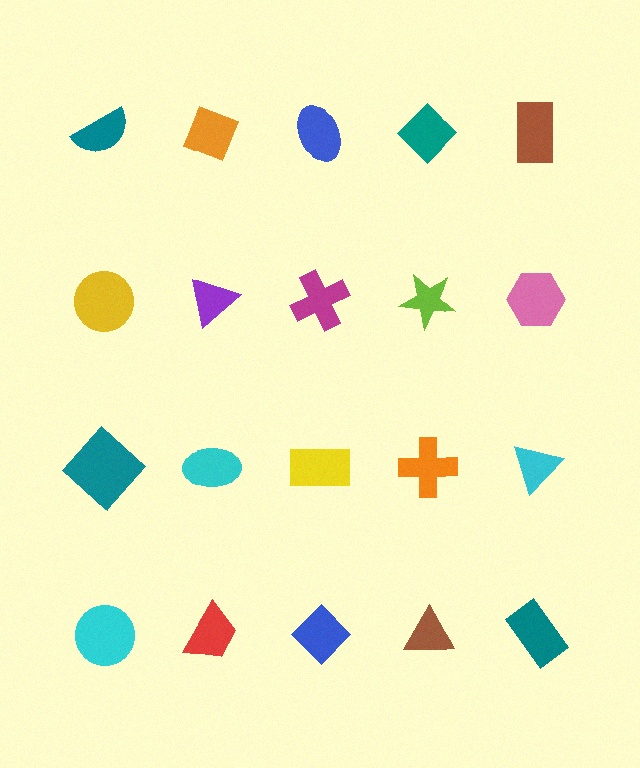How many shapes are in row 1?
5 shapes.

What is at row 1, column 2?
An orange diamond.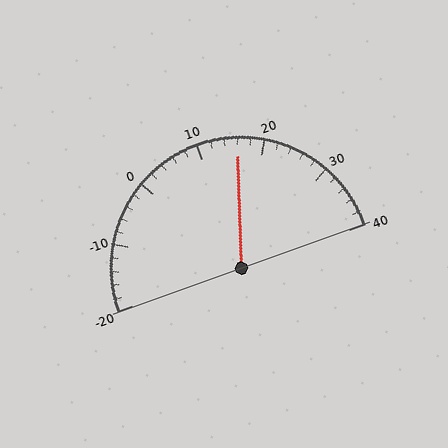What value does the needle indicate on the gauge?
The needle indicates approximately 16.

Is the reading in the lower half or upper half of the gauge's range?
The reading is in the upper half of the range (-20 to 40).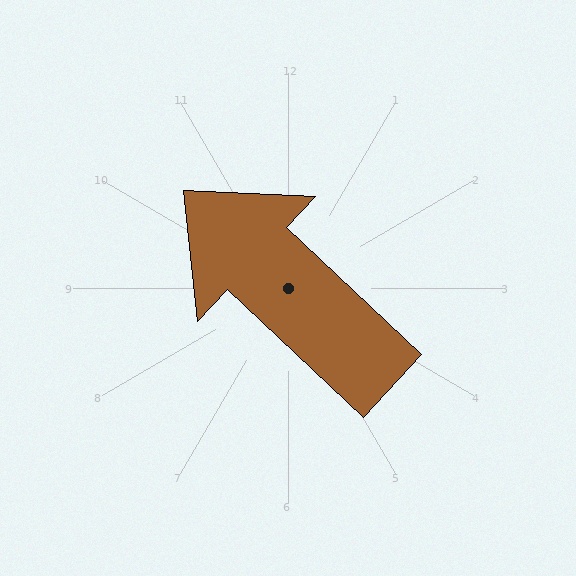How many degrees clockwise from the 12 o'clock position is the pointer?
Approximately 313 degrees.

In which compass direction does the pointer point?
Northwest.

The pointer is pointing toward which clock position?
Roughly 10 o'clock.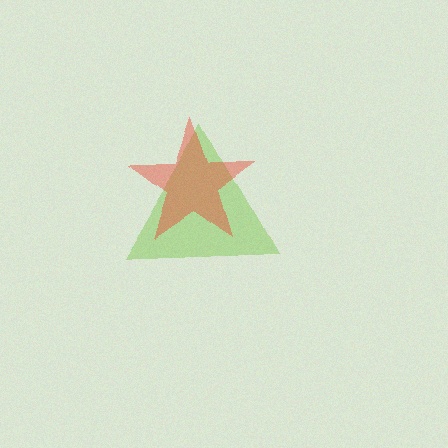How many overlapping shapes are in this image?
There are 2 overlapping shapes in the image.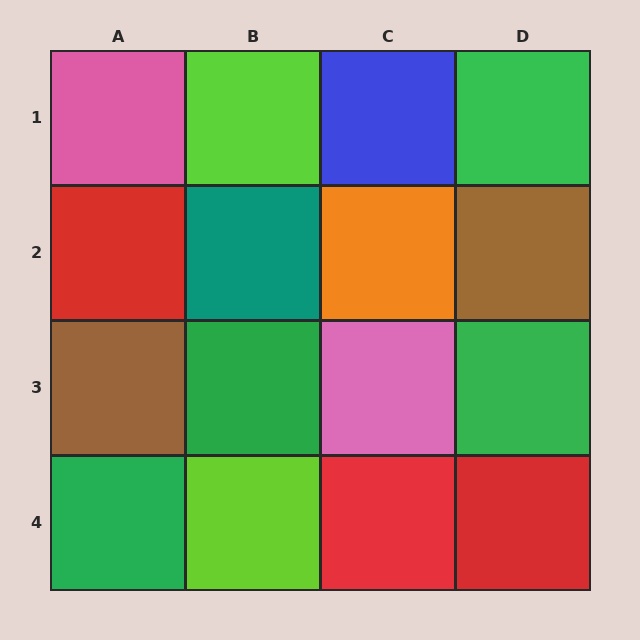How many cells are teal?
1 cell is teal.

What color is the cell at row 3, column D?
Green.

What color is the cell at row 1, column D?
Green.